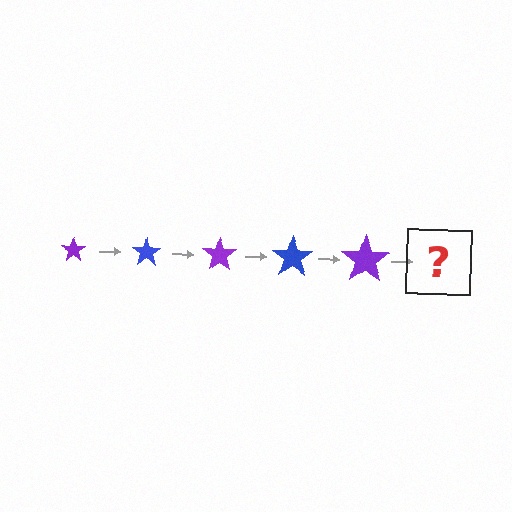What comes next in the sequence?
The next element should be a blue star, larger than the previous one.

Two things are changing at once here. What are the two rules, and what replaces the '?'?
The two rules are that the star grows larger each step and the color cycles through purple and blue. The '?' should be a blue star, larger than the previous one.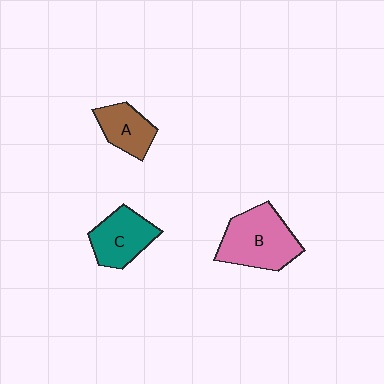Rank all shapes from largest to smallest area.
From largest to smallest: B (pink), C (teal), A (brown).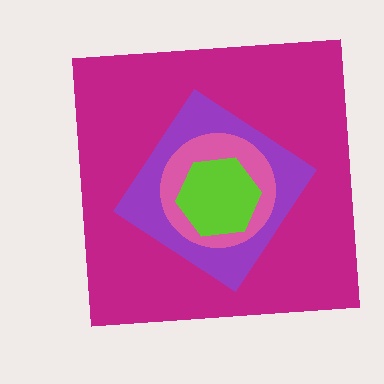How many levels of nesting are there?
4.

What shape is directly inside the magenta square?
The purple diamond.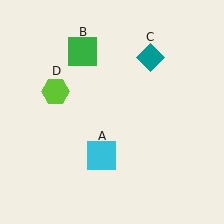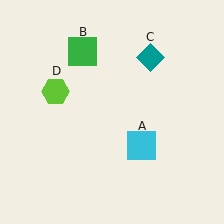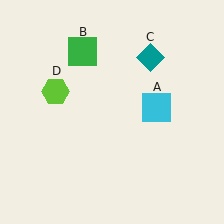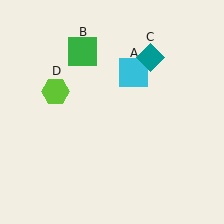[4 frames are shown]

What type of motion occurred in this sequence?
The cyan square (object A) rotated counterclockwise around the center of the scene.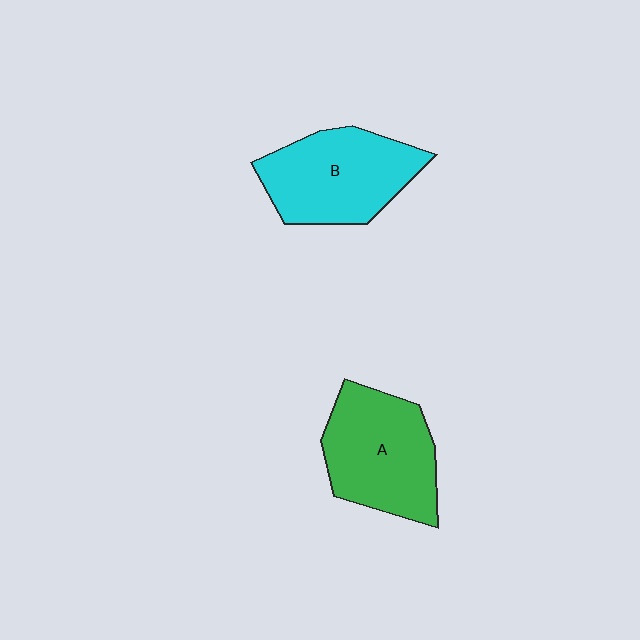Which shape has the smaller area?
Shape B (cyan).